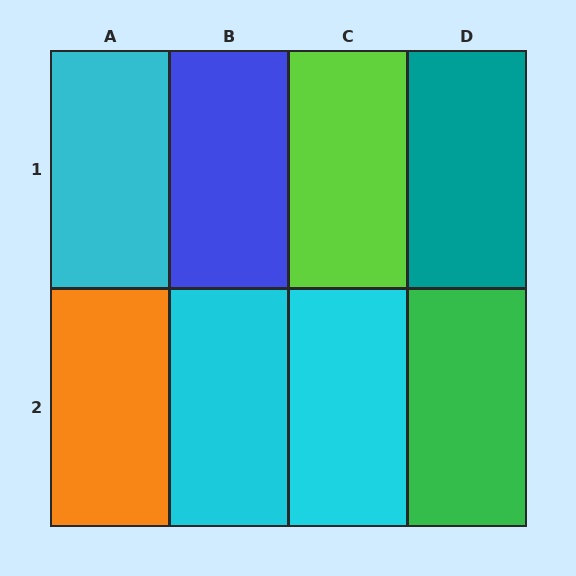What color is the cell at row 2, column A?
Orange.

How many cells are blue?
1 cell is blue.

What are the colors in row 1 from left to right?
Cyan, blue, lime, teal.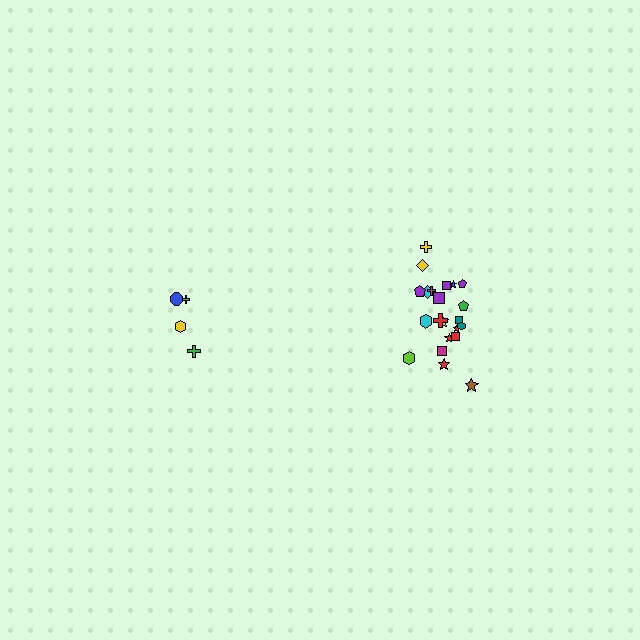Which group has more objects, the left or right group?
The right group.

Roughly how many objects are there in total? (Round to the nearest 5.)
Roughly 25 objects in total.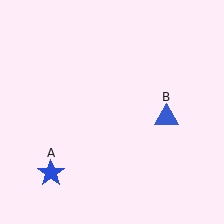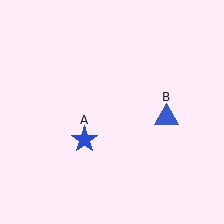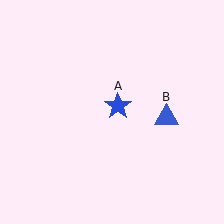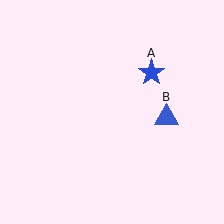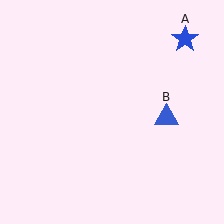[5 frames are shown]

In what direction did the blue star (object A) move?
The blue star (object A) moved up and to the right.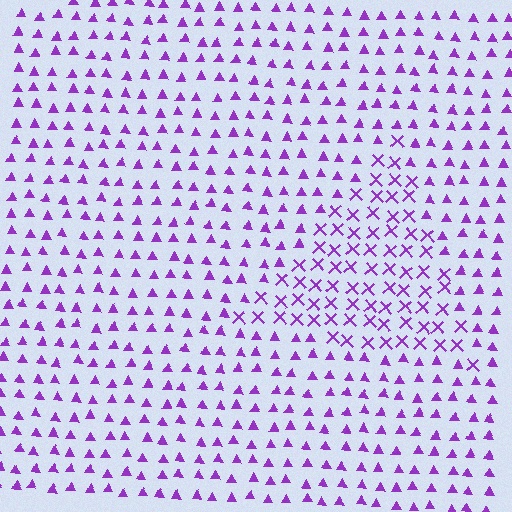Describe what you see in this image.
The image is filled with small purple elements arranged in a uniform grid. A triangle-shaped region contains X marks, while the surrounding area contains triangles. The boundary is defined purely by the change in element shape.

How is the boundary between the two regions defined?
The boundary is defined by a change in element shape: X marks inside vs. triangles outside. All elements share the same color and spacing.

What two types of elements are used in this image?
The image uses X marks inside the triangle region and triangles outside it.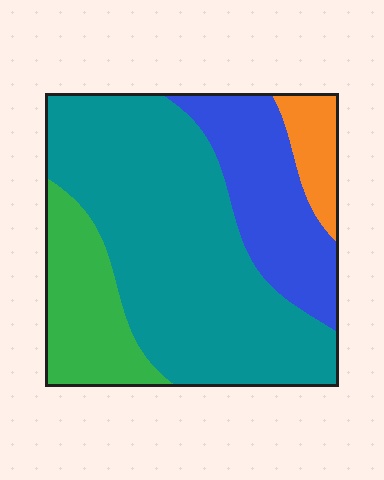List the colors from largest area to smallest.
From largest to smallest: teal, blue, green, orange.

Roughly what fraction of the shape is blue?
Blue takes up about one fifth (1/5) of the shape.